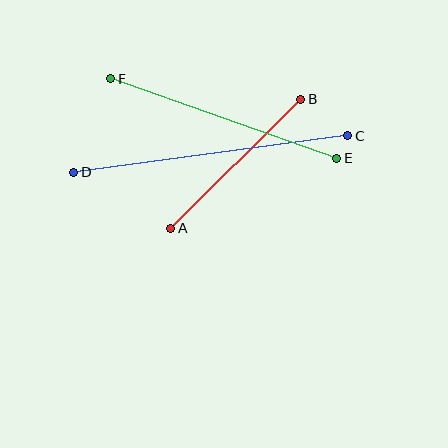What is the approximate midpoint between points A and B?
The midpoint is at approximately (236, 164) pixels.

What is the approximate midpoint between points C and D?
The midpoint is at approximately (211, 154) pixels.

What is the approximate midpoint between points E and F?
The midpoint is at approximately (224, 118) pixels.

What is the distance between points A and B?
The distance is approximately 183 pixels.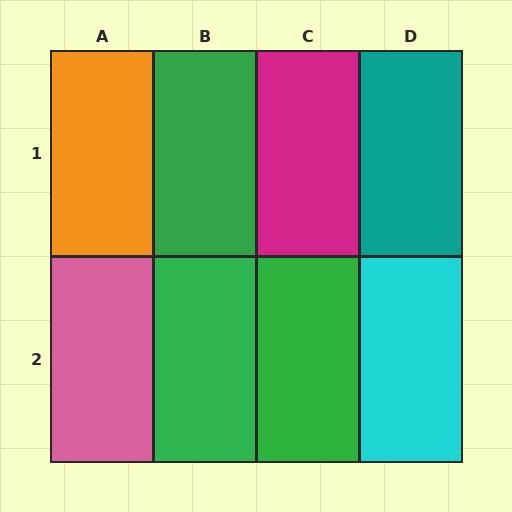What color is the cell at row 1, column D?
Teal.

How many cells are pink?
1 cell is pink.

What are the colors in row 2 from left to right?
Pink, green, green, cyan.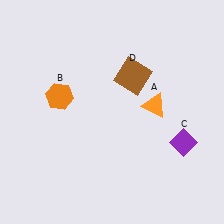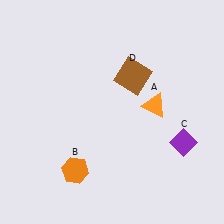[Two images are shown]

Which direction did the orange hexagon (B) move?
The orange hexagon (B) moved down.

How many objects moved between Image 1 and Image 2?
1 object moved between the two images.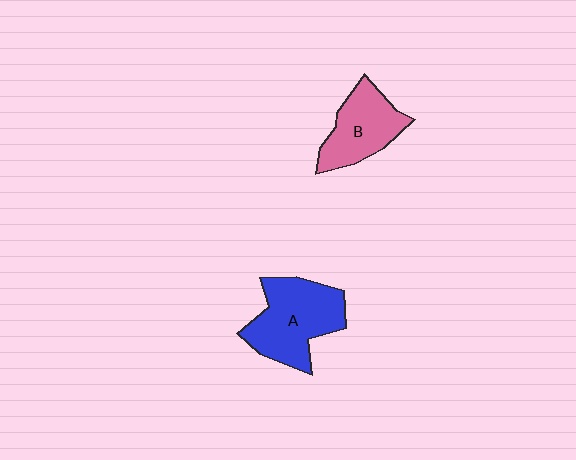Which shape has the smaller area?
Shape B (pink).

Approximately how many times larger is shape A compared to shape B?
Approximately 1.3 times.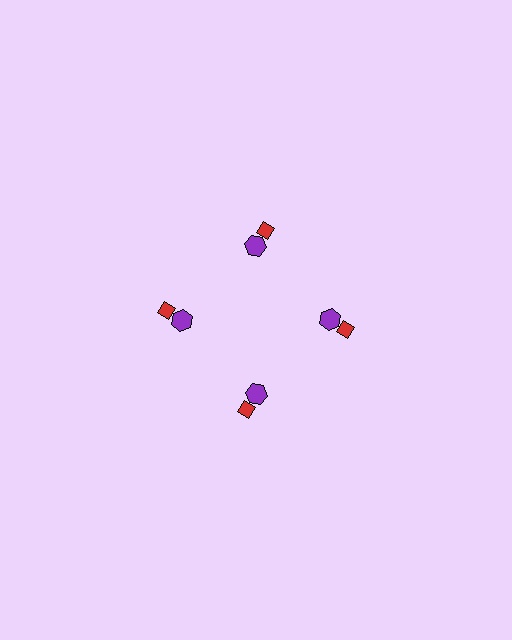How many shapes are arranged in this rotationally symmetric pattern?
There are 8 shapes, arranged in 4 groups of 2.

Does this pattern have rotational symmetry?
Yes, this pattern has 4-fold rotational symmetry. It looks the same after rotating 90 degrees around the center.